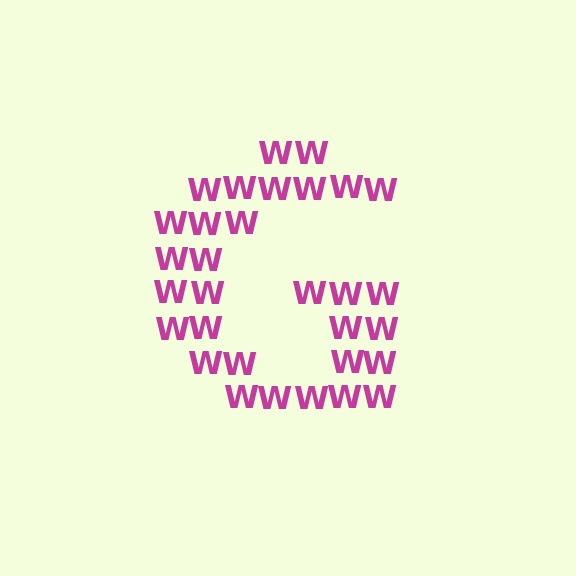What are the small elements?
The small elements are letter W's.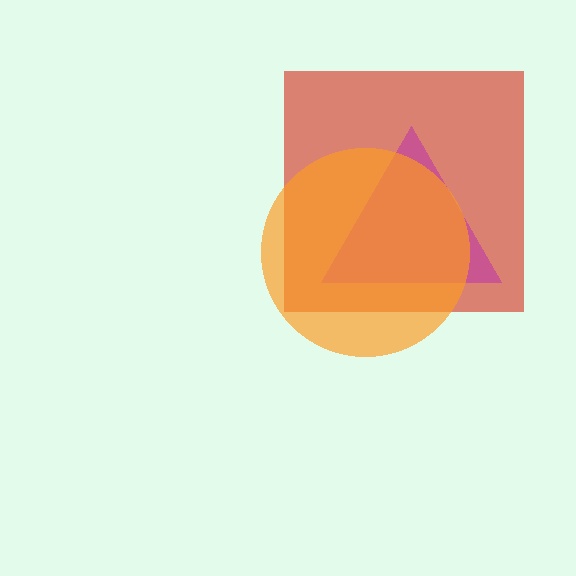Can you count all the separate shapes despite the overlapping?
Yes, there are 3 separate shapes.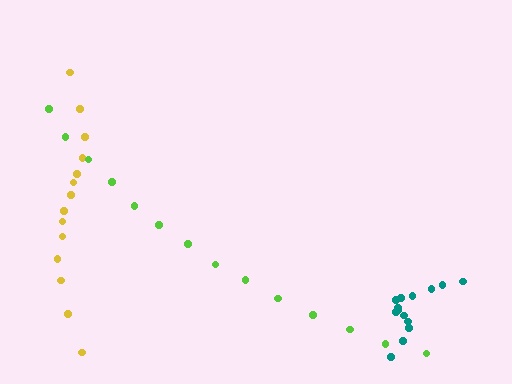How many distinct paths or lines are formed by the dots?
There are 3 distinct paths.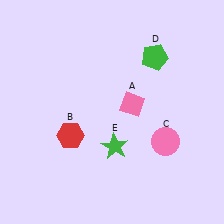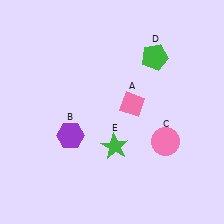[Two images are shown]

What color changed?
The hexagon (B) changed from red in Image 1 to purple in Image 2.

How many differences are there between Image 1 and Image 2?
There is 1 difference between the two images.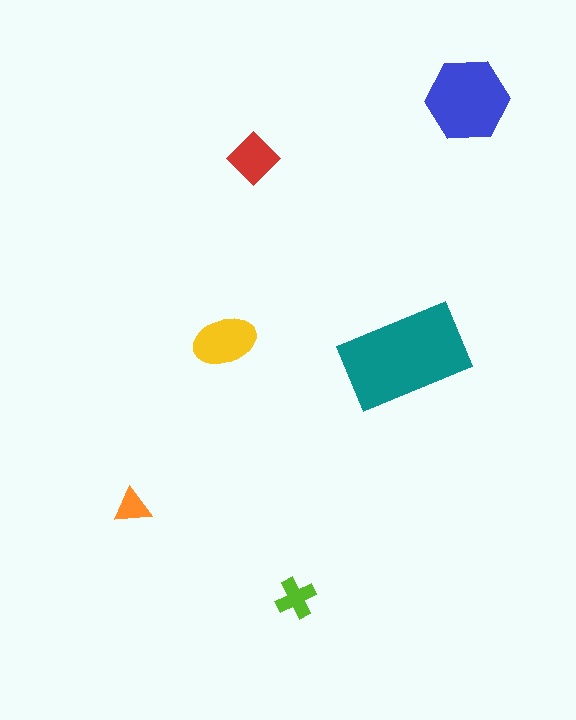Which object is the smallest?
The orange triangle.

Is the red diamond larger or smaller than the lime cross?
Larger.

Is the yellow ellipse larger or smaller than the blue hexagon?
Smaller.